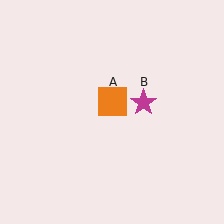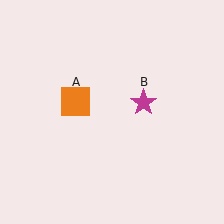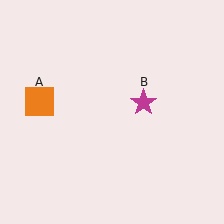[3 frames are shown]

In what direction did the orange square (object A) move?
The orange square (object A) moved left.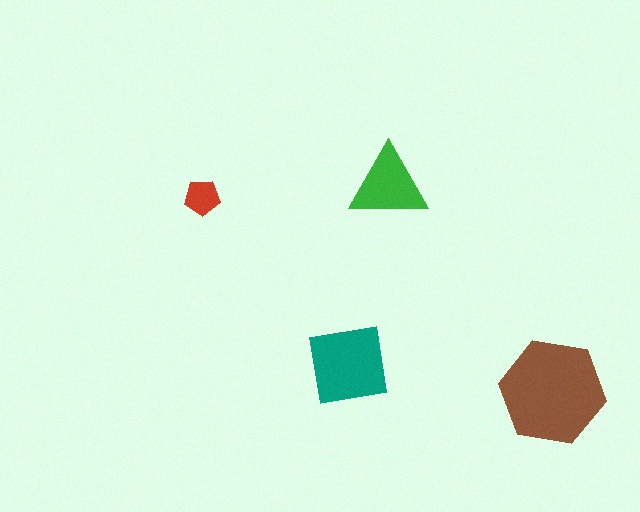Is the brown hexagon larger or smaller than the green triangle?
Larger.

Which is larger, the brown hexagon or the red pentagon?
The brown hexagon.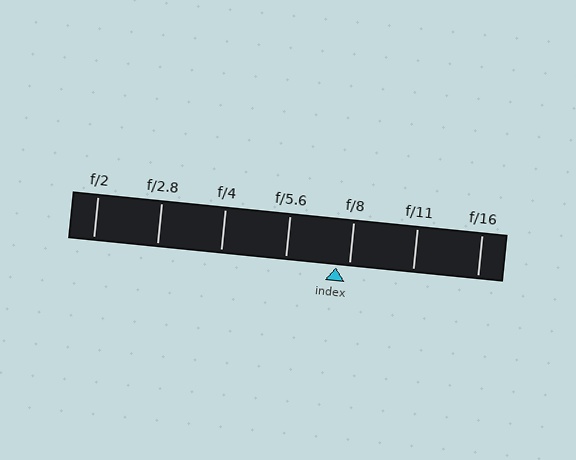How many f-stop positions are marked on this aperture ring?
There are 7 f-stop positions marked.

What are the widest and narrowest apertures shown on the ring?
The widest aperture shown is f/2 and the narrowest is f/16.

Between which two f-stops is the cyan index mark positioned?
The index mark is between f/5.6 and f/8.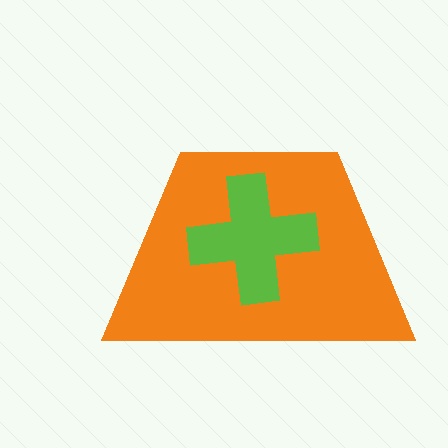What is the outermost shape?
The orange trapezoid.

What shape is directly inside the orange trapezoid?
The lime cross.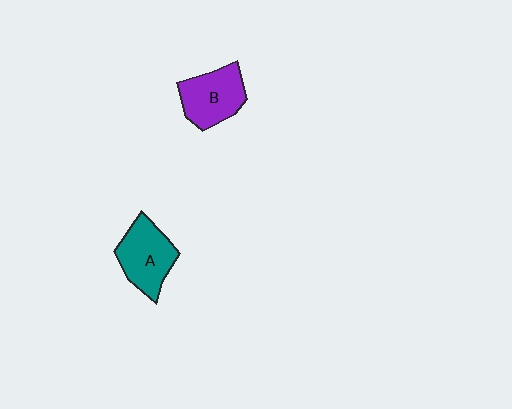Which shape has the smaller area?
Shape B (purple).